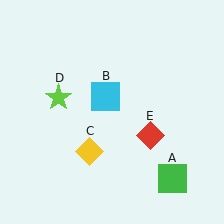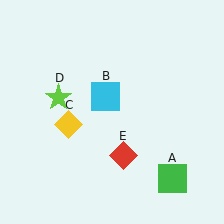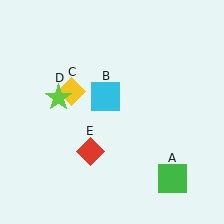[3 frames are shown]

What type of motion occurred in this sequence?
The yellow diamond (object C), red diamond (object E) rotated clockwise around the center of the scene.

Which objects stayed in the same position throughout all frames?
Green square (object A) and cyan square (object B) and lime star (object D) remained stationary.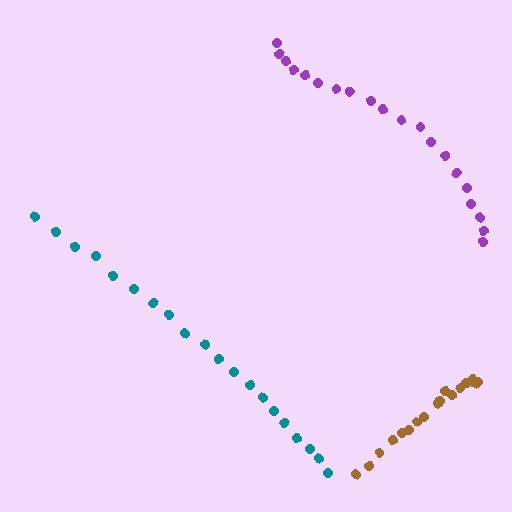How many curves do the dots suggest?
There are 3 distinct paths.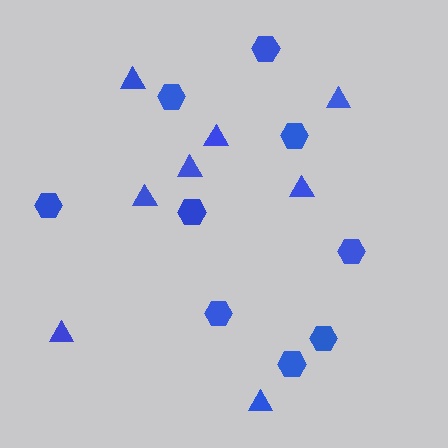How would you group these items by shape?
There are 2 groups: one group of hexagons (9) and one group of triangles (8).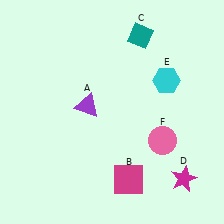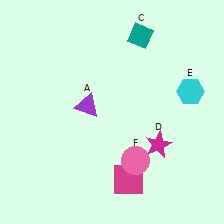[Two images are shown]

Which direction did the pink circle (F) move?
The pink circle (F) moved left.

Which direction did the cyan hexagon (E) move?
The cyan hexagon (E) moved right.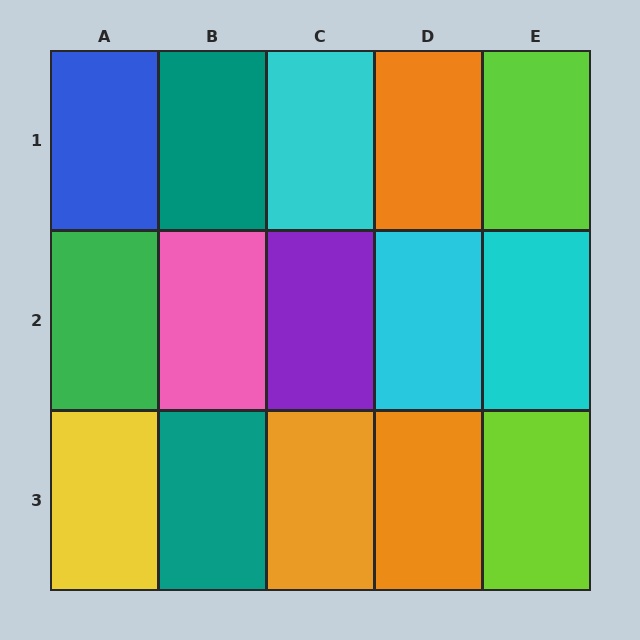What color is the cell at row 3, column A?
Yellow.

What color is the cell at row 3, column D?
Orange.